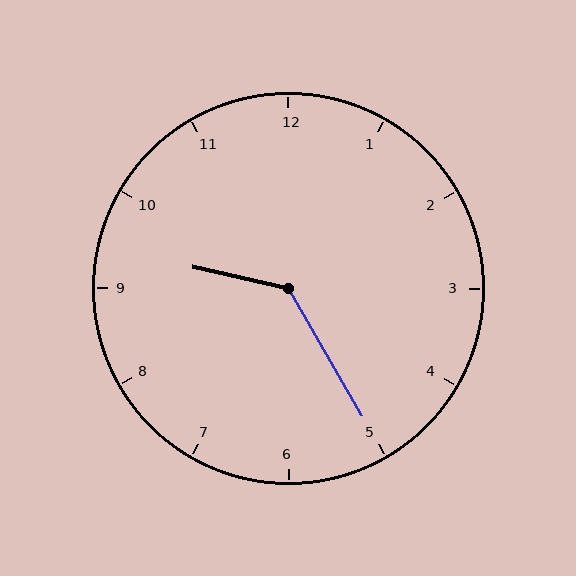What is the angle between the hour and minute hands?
Approximately 132 degrees.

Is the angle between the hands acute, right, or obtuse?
It is obtuse.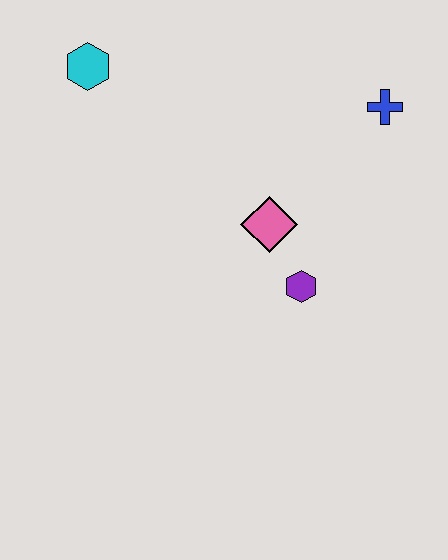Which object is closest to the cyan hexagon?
The pink diamond is closest to the cyan hexagon.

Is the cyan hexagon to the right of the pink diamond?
No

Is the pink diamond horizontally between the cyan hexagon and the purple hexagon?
Yes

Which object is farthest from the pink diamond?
The cyan hexagon is farthest from the pink diamond.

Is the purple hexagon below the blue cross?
Yes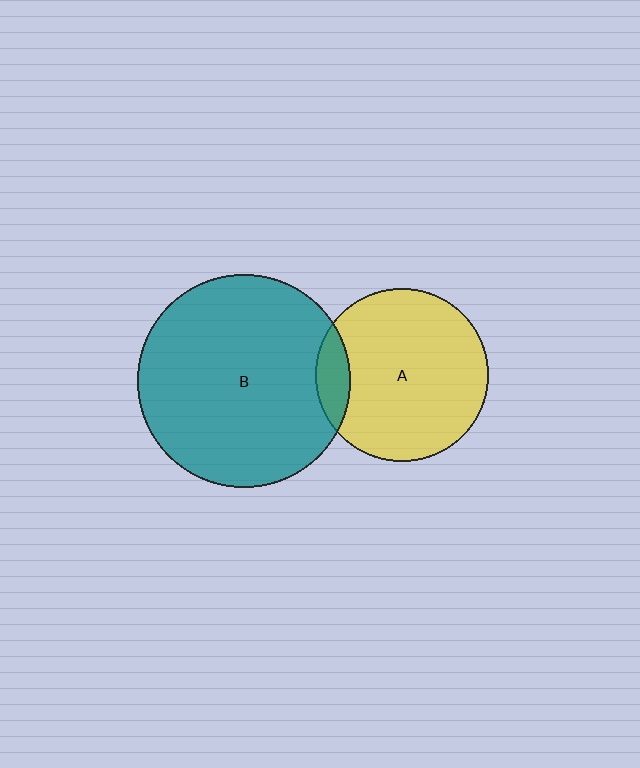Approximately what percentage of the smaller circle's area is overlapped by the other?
Approximately 10%.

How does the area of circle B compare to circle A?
Approximately 1.5 times.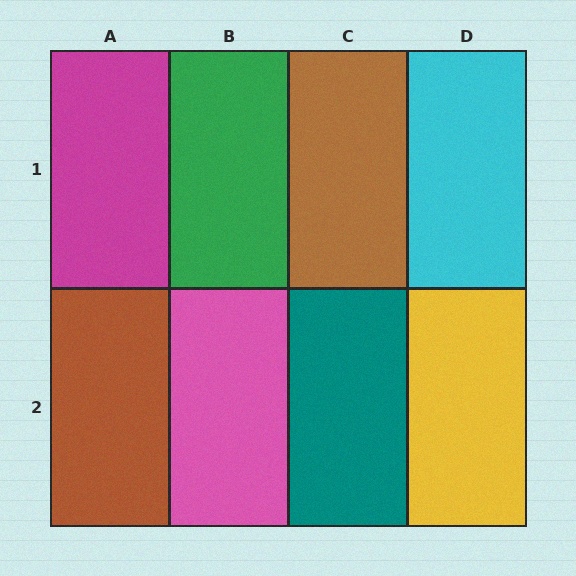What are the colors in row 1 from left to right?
Magenta, green, brown, cyan.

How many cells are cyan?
1 cell is cyan.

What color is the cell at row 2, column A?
Brown.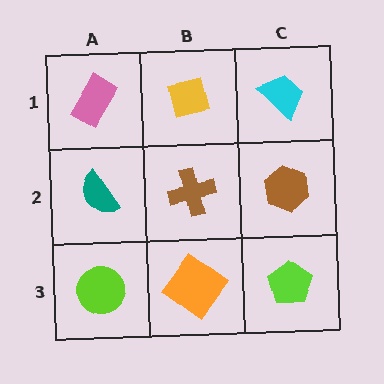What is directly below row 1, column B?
A brown cross.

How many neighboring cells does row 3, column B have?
3.